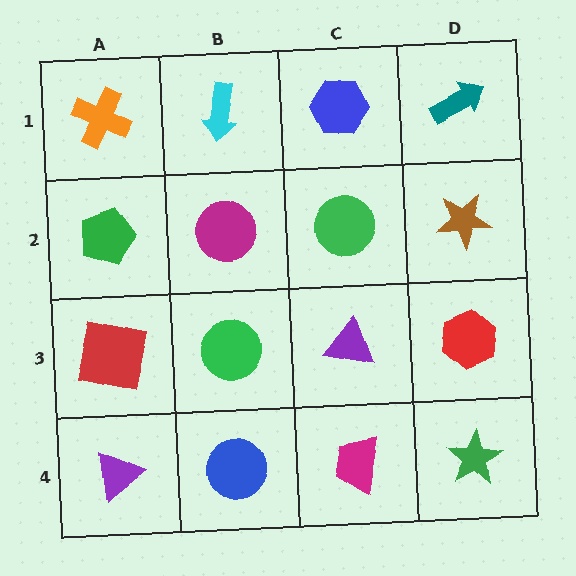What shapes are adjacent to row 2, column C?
A blue hexagon (row 1, column C), a purple triangle (row 3, column C), a magenta circle (row 2, column B), a brown star (row 2, column D).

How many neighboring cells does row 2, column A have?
3.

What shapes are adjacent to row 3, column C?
A green circle (row 2, column C), a magenta trapezoid (row 4, column C), a green circle (row 3, column B), a red hexagon (row 3, column D).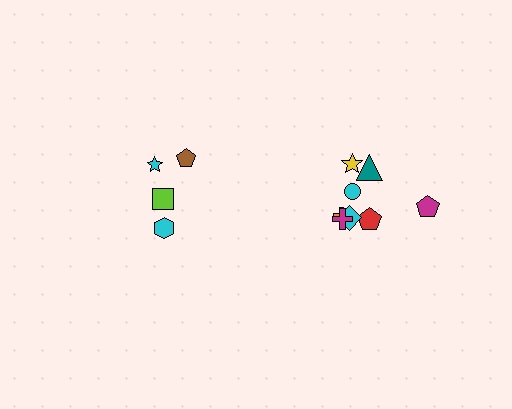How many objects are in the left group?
There are 4 objects.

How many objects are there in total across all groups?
There are 12 objects.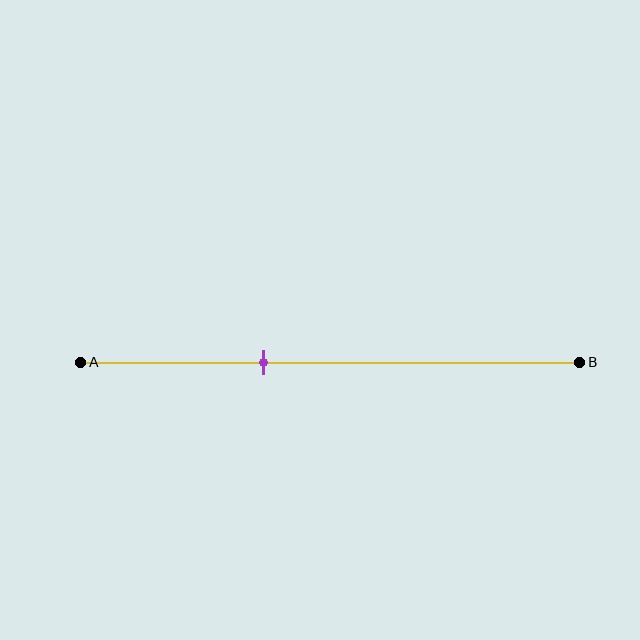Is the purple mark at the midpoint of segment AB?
No, the mark is at about 35% from A, not at the 50% midpoint.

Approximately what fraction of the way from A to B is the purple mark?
The purple mark is approximately 35% of the way from A to B.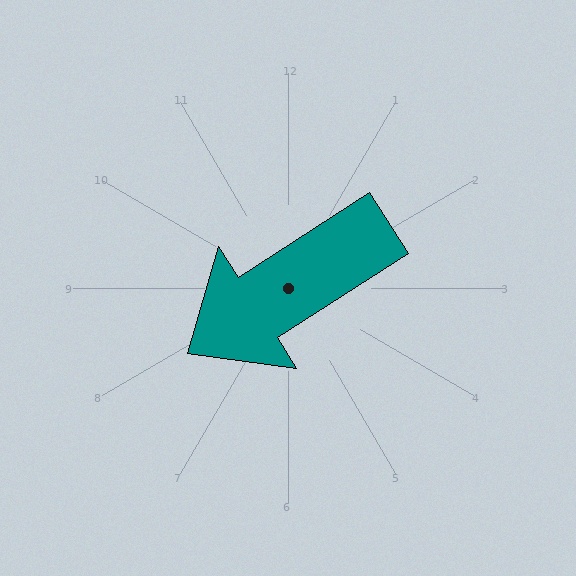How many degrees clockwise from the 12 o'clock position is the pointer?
Approximately 237 degrees.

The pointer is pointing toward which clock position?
Roughly 8 o'clock.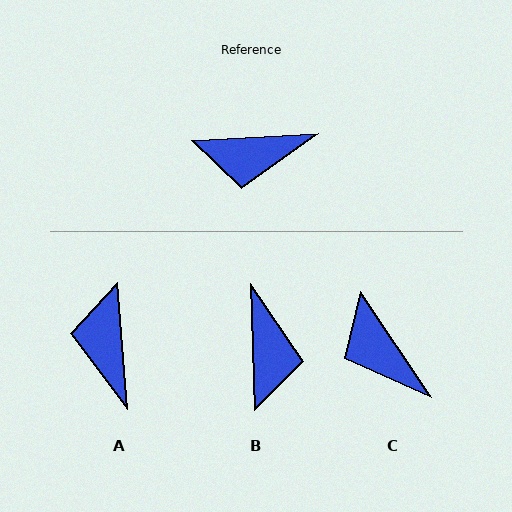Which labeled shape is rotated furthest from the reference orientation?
A, about 89 degrees away.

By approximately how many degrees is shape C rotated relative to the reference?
Approximately 60 degrees clockwise.